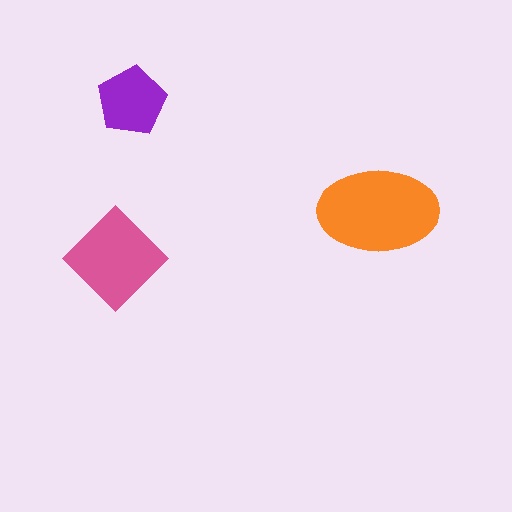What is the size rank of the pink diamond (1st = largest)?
2nd.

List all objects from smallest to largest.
The purple pentagon, the pink diamond, the orange ellipse.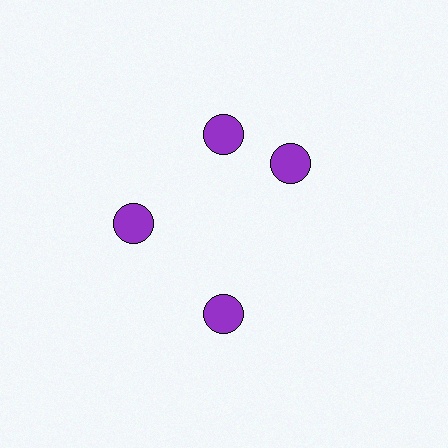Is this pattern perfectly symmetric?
No. The 4 purple circles are arranged in a ring, but one element near the 3 o'clock position is rotated out of alignment along the ring, breaking the 4-fold rotational symmetry.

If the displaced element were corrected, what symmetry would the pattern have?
It would have 4-fold rotational symmetry — the pattern would map onto itself every 90 degrees.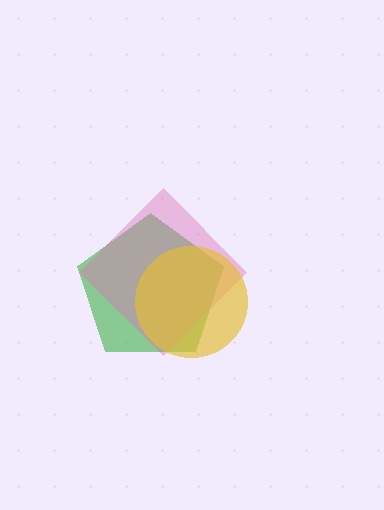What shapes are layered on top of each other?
The layered shapes are: a green pentagon, a pink diamond, a yellow circle.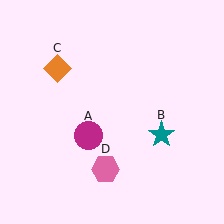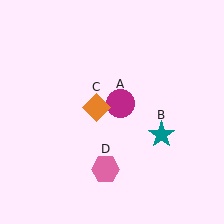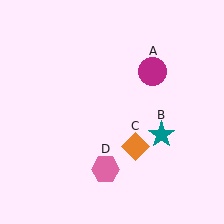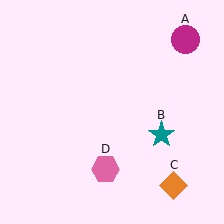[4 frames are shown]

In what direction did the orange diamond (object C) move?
The orange diamond (object C) moved down and to the right.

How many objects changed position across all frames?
2 objects changed position: magenta circle (object A), orange diamond (object C).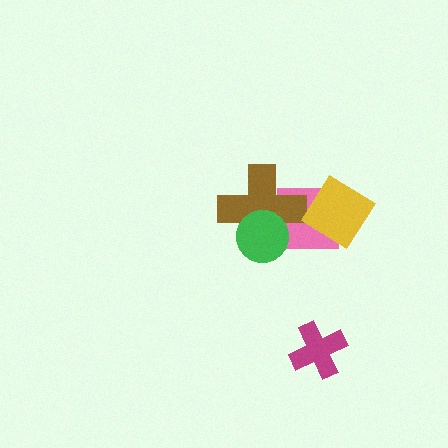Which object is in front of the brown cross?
The green circle is in front of the brown cross.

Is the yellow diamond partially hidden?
No, no other shape covers it.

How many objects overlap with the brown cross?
2 objects overlap with the brown cross.